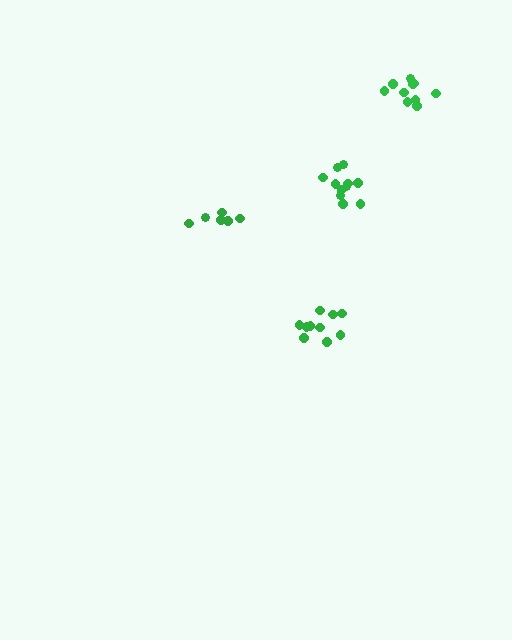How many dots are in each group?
Group 1: 10 dots, Group 2: 10 dots, Group 3: 11 dots, Group 4: 6 dots (37 total).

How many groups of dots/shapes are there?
There are 4 groups.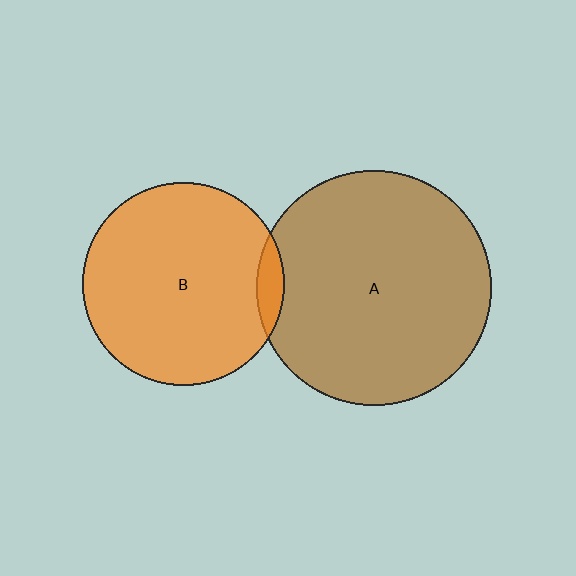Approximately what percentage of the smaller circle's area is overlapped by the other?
Approximately 5%.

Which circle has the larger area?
Circle A (brown).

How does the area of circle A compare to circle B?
Approximately 1.3 times.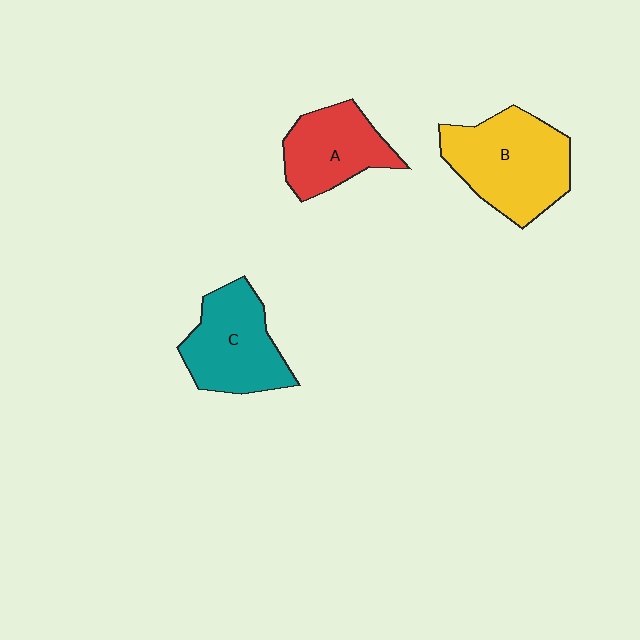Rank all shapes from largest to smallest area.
From largest to smallest: B (yellow), C (teal), A (red).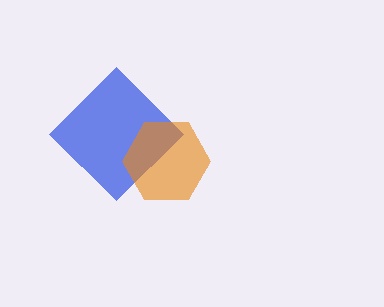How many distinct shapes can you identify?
There are 2 distinct shapes: a blue diamond, an orange hexagon.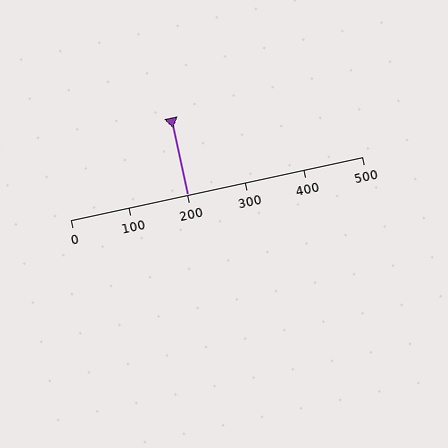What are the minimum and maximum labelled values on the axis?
The axis runs from 0 to 500.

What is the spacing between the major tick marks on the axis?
The major ticks are spaced 100 apart.